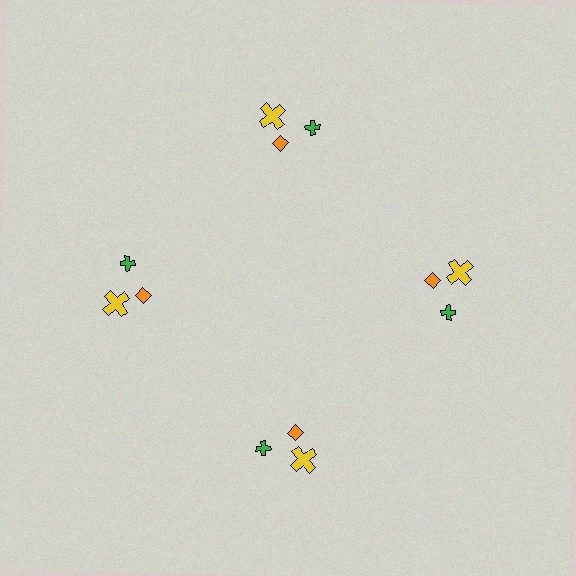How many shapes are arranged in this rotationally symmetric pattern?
There are 12 shapes, arranged in 4 groups of 3.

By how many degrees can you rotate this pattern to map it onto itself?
The pattern maps onto itself every 90 degrees of rotation.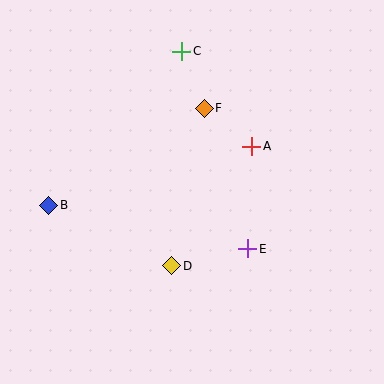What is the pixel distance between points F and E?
The distance between F and E is 147 pixels.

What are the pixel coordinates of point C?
Point C is at (182, 51).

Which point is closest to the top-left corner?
Point C is closest to the top-left corner.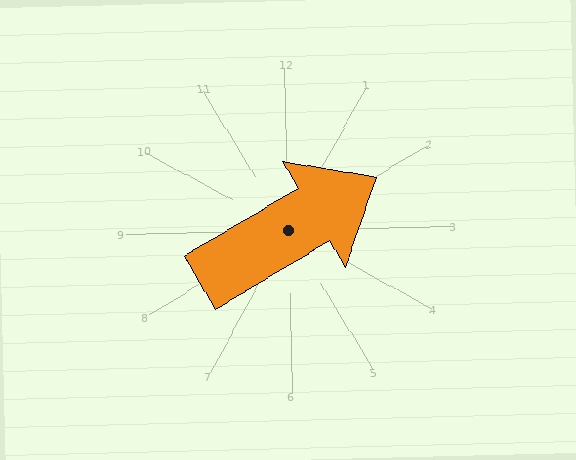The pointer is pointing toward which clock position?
Roughly 2 o'clock.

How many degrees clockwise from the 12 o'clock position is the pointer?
Approximately 61 degrees.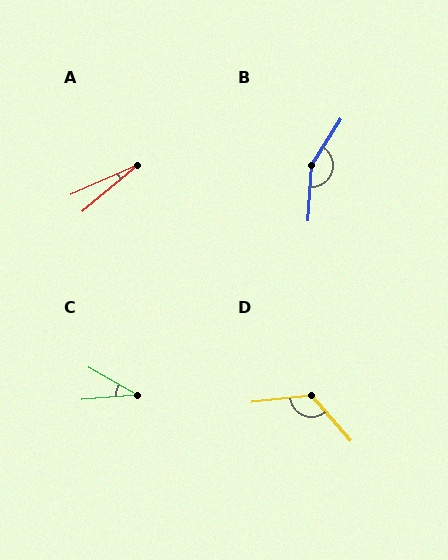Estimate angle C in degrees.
Approximately 33 degrees.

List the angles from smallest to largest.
A (17°), C (33°), D (124°), B (151°).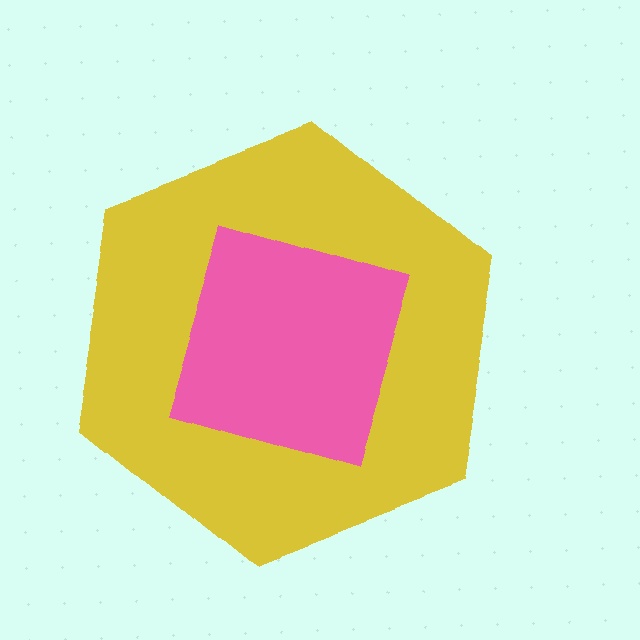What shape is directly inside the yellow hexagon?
The pink square.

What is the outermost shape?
The yellow hexagon.